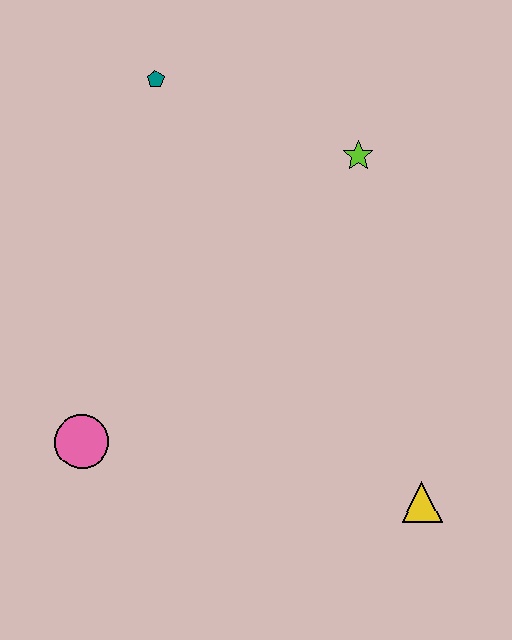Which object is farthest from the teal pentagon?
The yellow triangle is farthest from the teal pentagon.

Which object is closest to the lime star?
The teal pentagon is closest to the lime star.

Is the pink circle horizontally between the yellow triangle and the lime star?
No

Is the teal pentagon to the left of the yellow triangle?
Yes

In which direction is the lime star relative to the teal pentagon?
The lime star is to the right of the teal pentagon.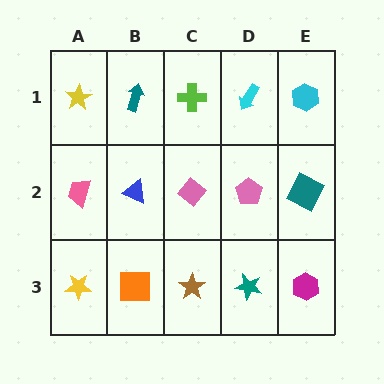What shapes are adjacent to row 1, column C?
A pink diamond (row 2, column C), a teal arrow (row 1, column B), a cyan arrow (row 1, column D).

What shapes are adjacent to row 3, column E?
A teal square (row 2, column E), a teal star (row 3, column D).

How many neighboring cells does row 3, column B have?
3.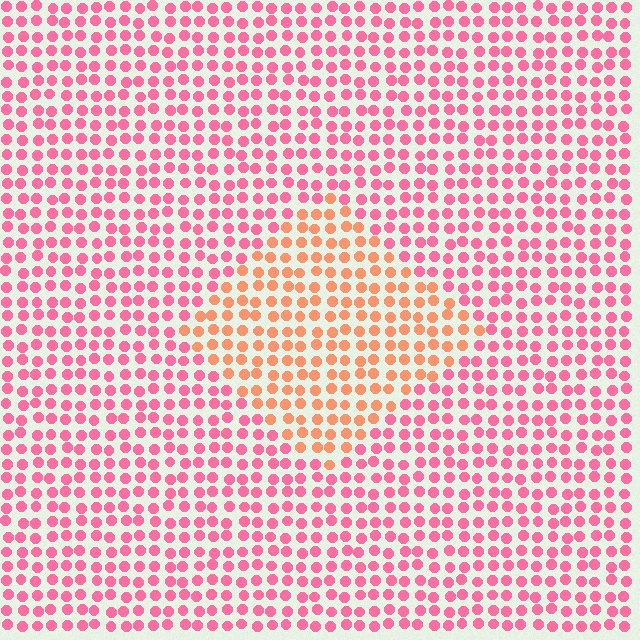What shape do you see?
I see a diamond.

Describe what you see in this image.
The image is filled with small pink elements in a uniform arrangement. A diamond-shaped region is visible where the elements are tinted to a slightly different hue, forming a subtle color boundary.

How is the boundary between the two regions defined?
The boundary is defined purely by a slight shift in hue (about 40 degrees). Spacing, size, and orientation are identical on both sides.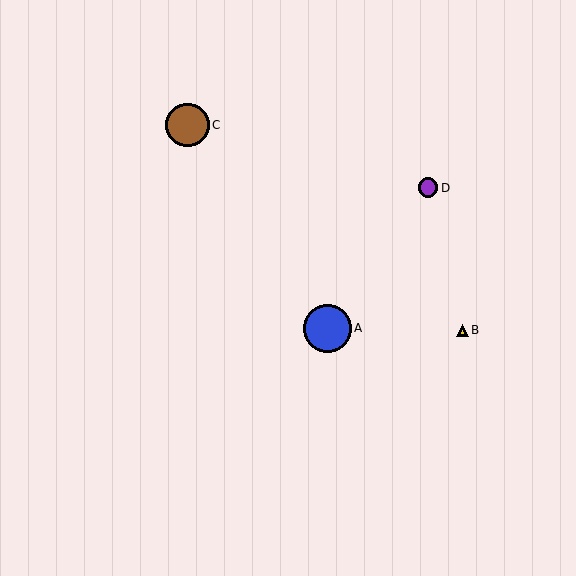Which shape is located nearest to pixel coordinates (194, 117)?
The brown circle (labeled C) at (187, 125) is nearest to that location.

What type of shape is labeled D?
Shape D is a purple circle.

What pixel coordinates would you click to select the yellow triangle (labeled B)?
Click at (462, 330) to select the yellow triangle B.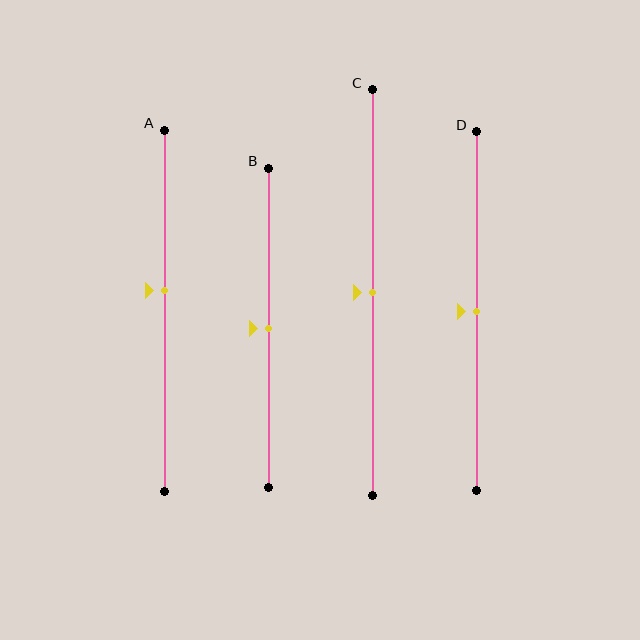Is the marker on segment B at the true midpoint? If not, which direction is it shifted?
Yes, the marker on segment B is at the true midpoint.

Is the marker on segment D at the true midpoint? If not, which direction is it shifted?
Yes, the marker on segment D is at the true midpoint.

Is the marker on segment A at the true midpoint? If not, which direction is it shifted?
No, the marker on segment A is shifted upward by about 6% of the segment length.